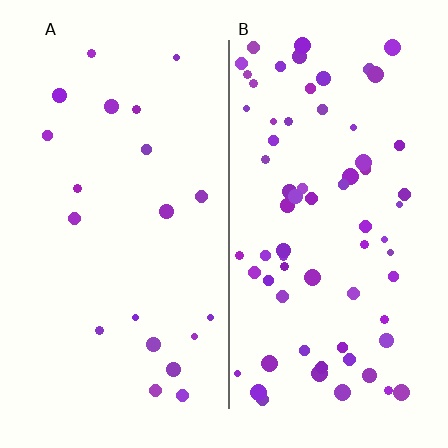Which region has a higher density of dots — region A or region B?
B (the right).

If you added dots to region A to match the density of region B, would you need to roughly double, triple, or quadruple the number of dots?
Approximately triple.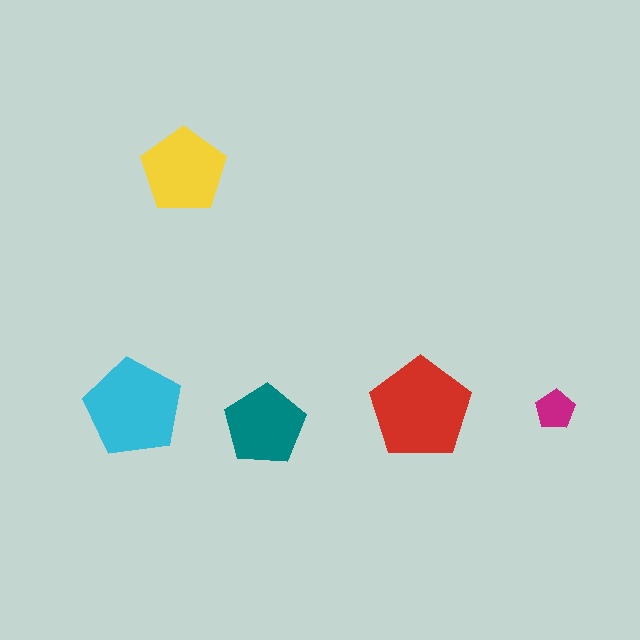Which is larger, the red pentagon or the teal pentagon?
The red one.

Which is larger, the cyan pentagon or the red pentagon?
The red one.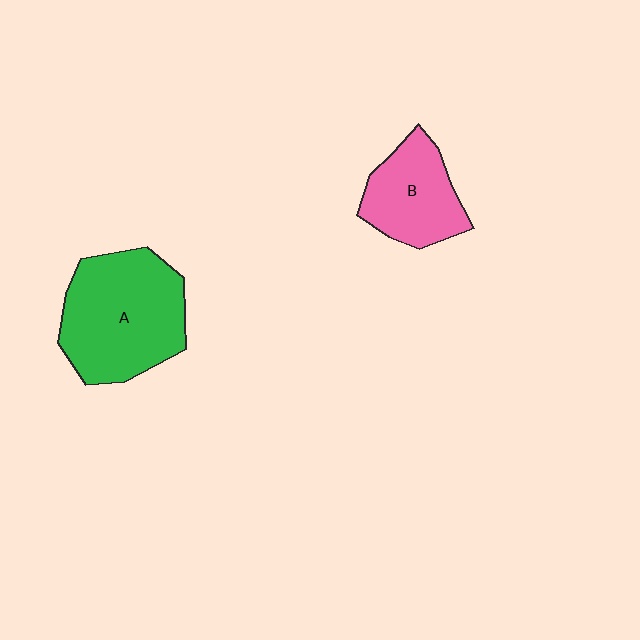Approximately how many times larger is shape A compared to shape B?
Approximately 1.6 times.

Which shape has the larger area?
Shape A (green).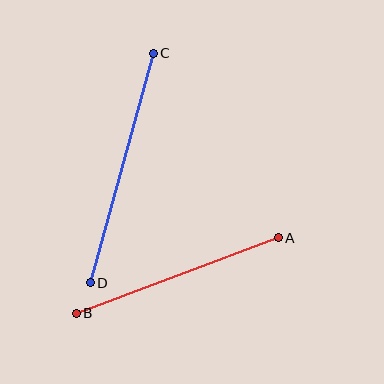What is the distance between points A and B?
The distance is approximately 216 pixels.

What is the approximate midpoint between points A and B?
The midpoint is at approximately (177, 276) pixels.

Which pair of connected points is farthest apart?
Points C and D are farthest apart.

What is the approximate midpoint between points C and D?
The midpoint is at approximately (122, 168) pixels.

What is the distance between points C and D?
The distance is approximately 238 pixels.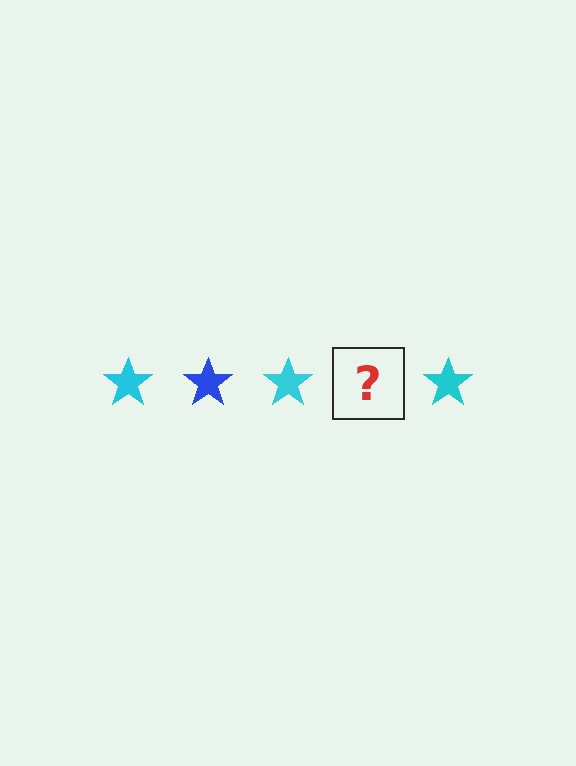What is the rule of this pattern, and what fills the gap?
The rule is that the pattern cycles through cyan, blue stars. The gap should be filled with a blue star.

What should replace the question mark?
The question mark should be replaced with a blue star.